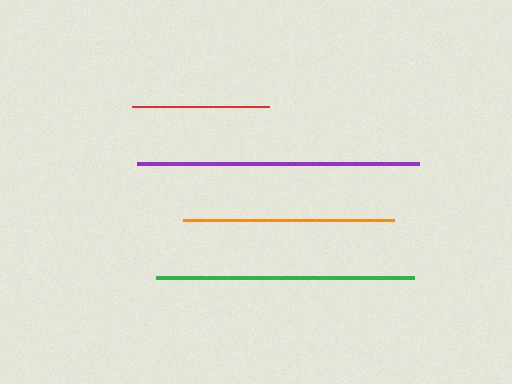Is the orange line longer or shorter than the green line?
The green line is longer than the orange line.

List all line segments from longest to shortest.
From longest to shortest: purple, green, orange, red.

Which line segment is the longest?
The purple line is the longest at approximately 282 pixels.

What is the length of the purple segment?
The purple segment is approximately 282 pixels long.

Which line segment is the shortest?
The red line is the shortest at approximately 138 pixels.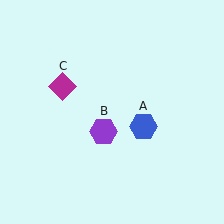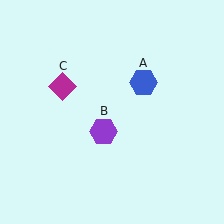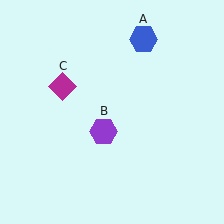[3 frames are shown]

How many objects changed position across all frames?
1 object changed position: blue hexagon (object A).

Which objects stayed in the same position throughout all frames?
Purple hexagon (object B) and magenta diamond (object C) remained stationary.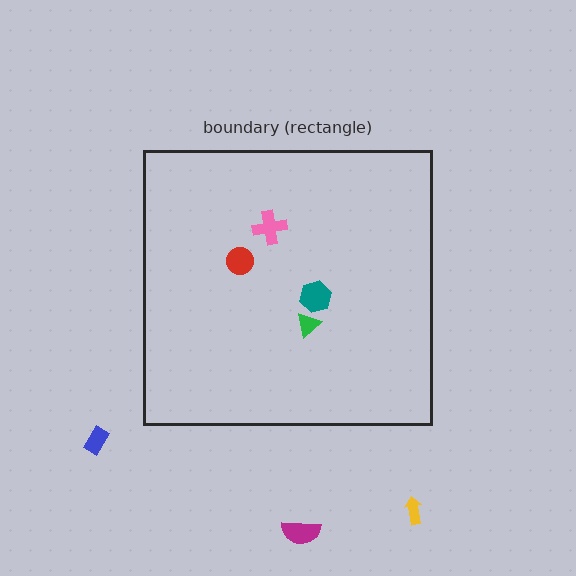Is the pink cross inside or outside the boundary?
Inside.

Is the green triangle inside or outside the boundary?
Inside.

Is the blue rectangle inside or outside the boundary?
Outside.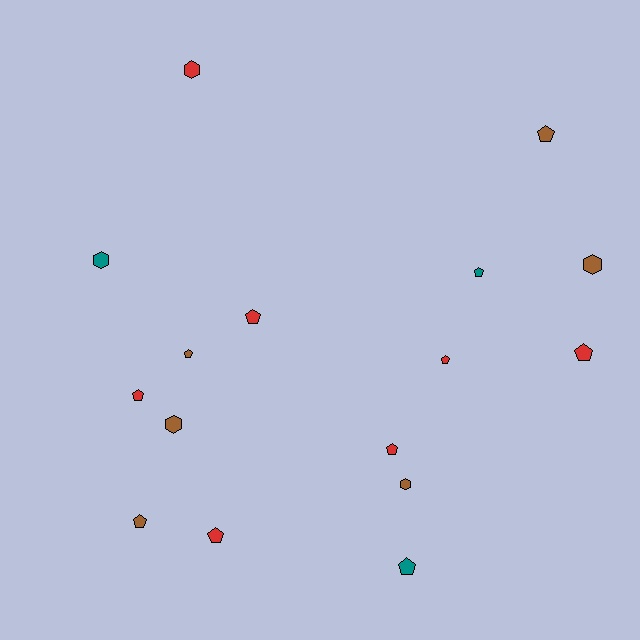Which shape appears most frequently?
Pentagon, with 11 objects.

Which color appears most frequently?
Red, with 7 objects.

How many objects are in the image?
There are 16 objects.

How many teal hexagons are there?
There is 1 teal hexagon.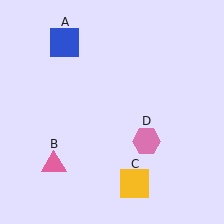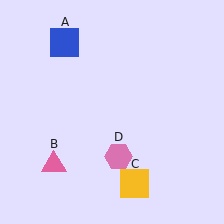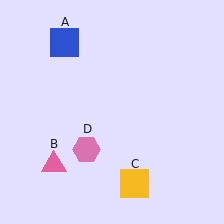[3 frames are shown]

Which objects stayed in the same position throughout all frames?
Blue square (object A) and pink triangle (object B) and yellow square (object C) remained stationary.